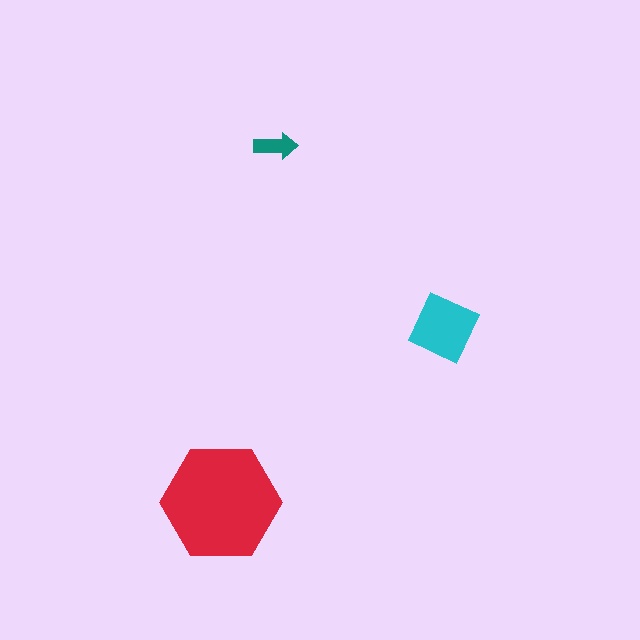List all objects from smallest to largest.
The teal arrow, the cyan diamond, the red hexagon.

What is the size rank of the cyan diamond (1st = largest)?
2nd.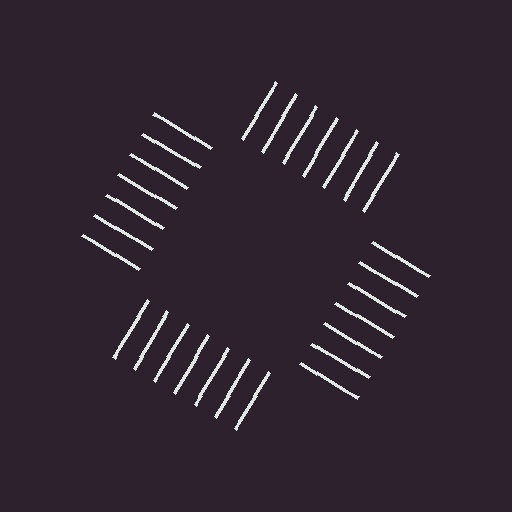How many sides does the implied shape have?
4 sides — the line-ends trace a square.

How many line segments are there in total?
28 — 7 along each of the 4 edges.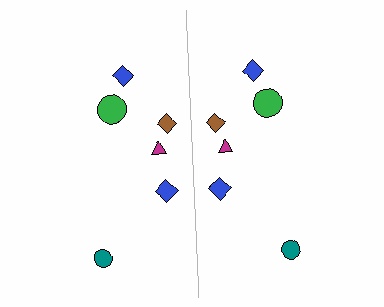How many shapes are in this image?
There are 12 shapes in this image.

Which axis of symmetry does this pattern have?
The pattern has a vertical axis of symmetry running through the center of the image.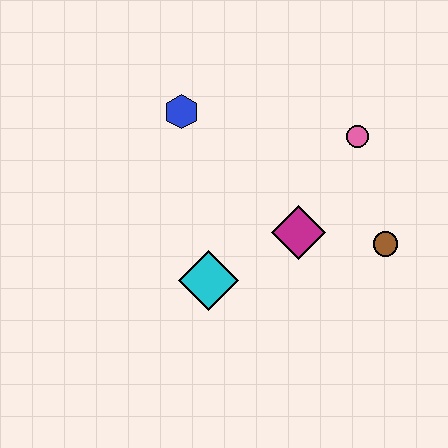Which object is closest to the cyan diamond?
The magenta diamond is closest to the cyan diamond.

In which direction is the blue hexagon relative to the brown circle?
The blue hexagon is to the left of the brown circle.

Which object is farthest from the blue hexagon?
The brown circle is farthest from the blue hexagon.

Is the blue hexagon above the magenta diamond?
Yes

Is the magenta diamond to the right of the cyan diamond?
Yes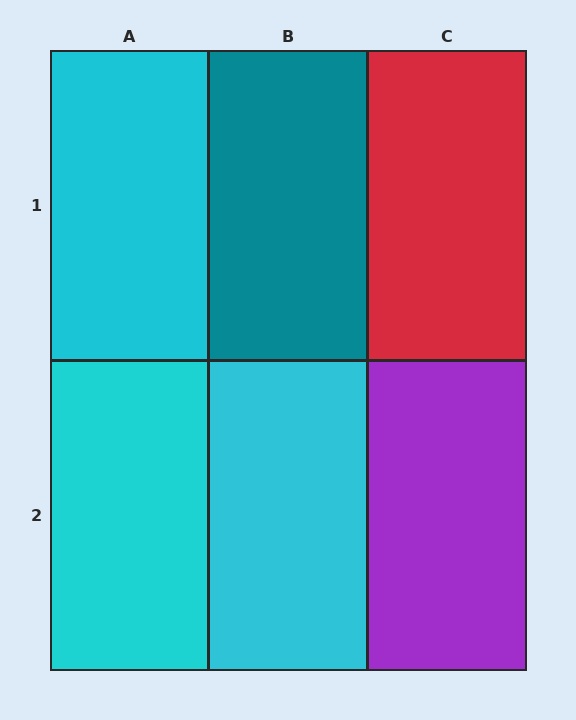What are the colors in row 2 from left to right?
Cyan, cyan, purple.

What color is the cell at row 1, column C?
Red.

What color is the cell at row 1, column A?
Cyan.